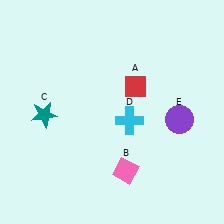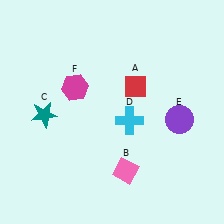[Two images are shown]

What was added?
A magenta hexagon (F) was added in Image 2.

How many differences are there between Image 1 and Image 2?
There is 1 difference between the two images.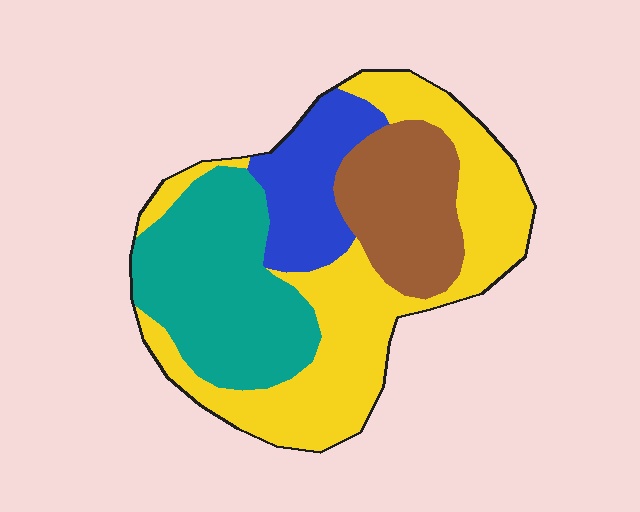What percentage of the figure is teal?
Teal covers about 30% of the figure.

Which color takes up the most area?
Yellow, at roughly 40%.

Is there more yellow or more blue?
Yellow.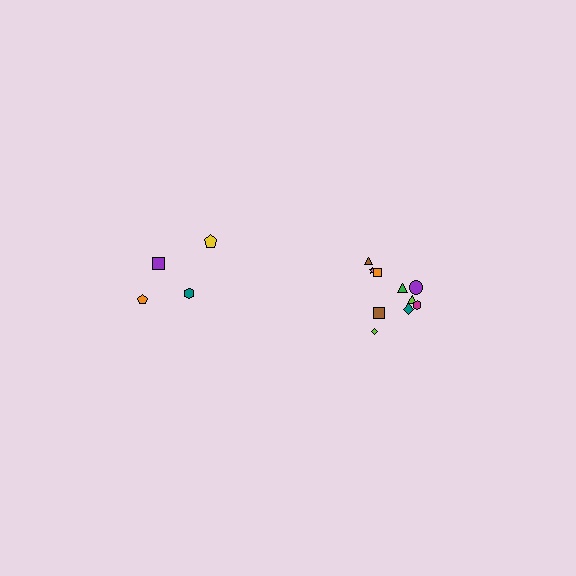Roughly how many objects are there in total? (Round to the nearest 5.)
Roughly 15 objects in total.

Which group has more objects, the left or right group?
The right group.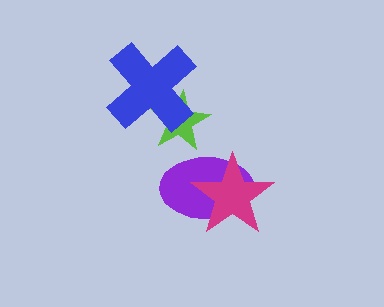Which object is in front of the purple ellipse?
The magenta star is in front of the purple ellipse.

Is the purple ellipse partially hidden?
Yes, it is partially covered by another shape.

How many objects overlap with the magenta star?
1 object overlaps with the magenta star.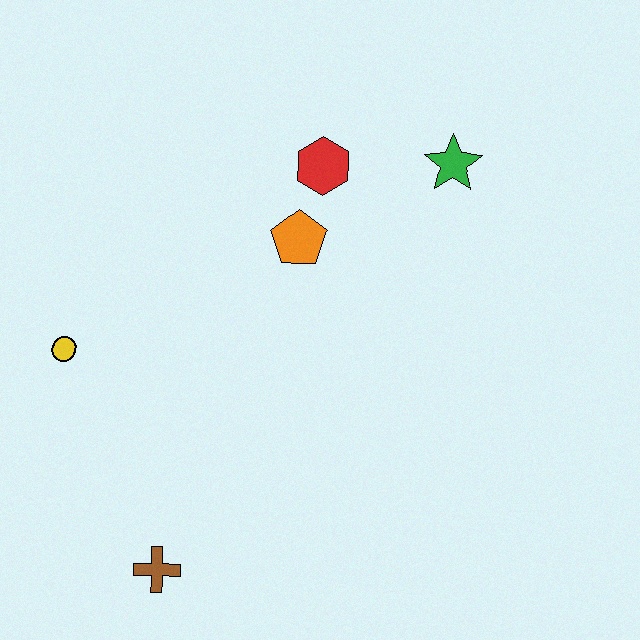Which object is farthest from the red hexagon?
The brown cross is farthest from the red hexagon.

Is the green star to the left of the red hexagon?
No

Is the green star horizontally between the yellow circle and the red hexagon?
No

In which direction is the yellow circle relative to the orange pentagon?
The yellow circle is to the left of the orange pentagon.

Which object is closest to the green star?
The red hexagon is closest to the green star.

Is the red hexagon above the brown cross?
Yes